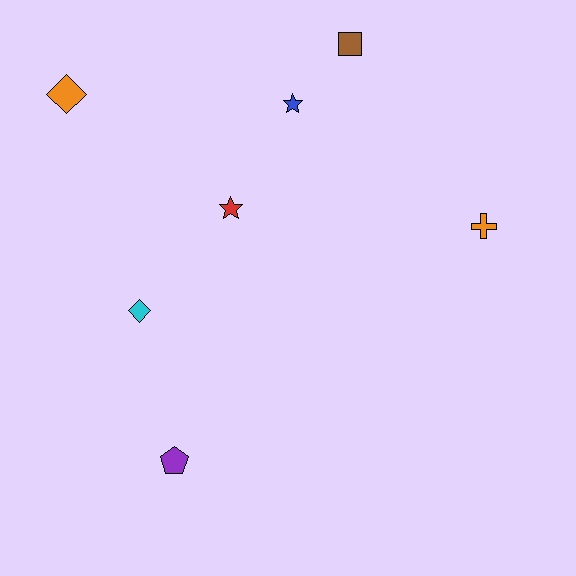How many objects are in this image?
There are 7 objects.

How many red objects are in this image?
There is 1 red object.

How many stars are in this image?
There are 2 stars.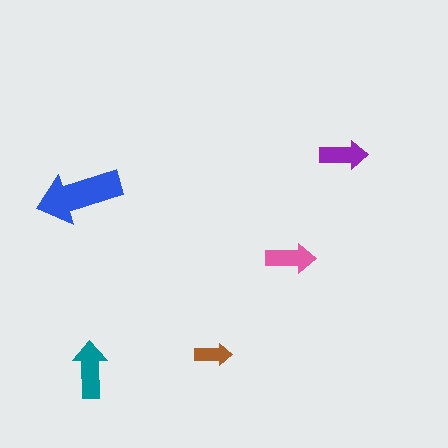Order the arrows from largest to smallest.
the blue one, the teal one, the pink one, the purple one, the brown one.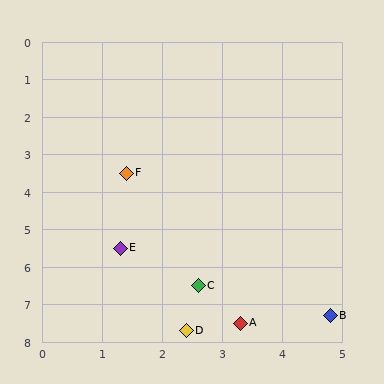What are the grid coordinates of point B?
Point B is at approximately (4.8, 7.3).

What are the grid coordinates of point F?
Point F is at approximately (1.4, 3.5).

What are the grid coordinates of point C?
Point C is at approximately (2.6, 6.5).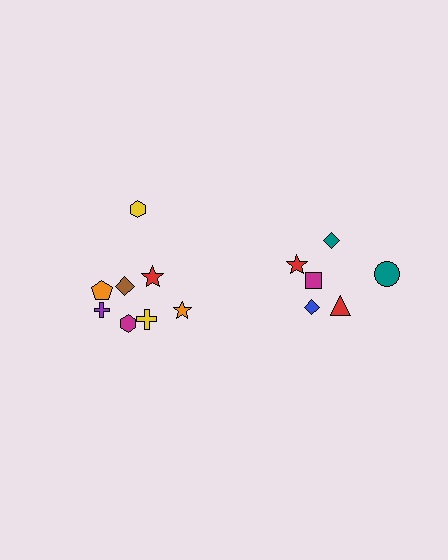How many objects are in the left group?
There are 8 objects.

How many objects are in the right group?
There are 6 objects.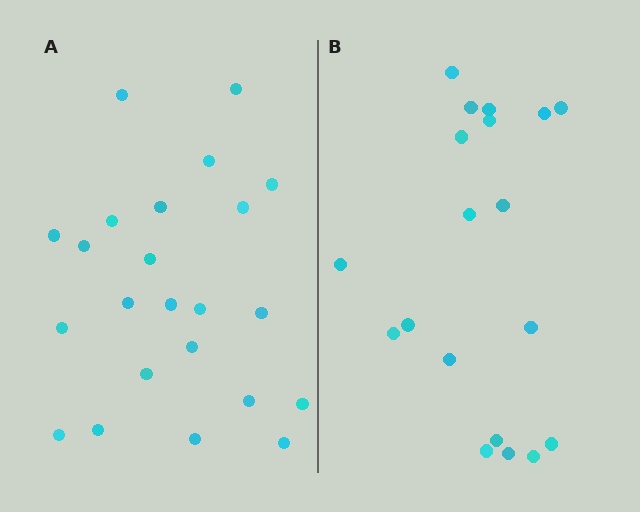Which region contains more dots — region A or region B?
Region A (the left region) has more dots.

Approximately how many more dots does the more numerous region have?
Region A has about 4 more dots than region B.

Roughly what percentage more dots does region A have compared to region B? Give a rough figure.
About 20% more.